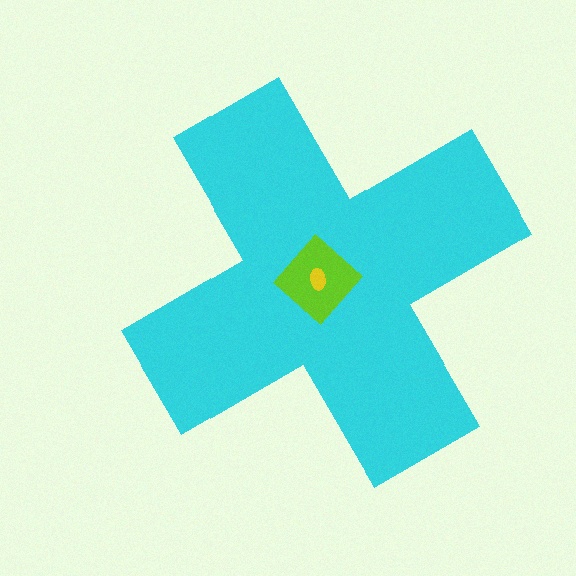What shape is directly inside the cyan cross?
The lime diamond.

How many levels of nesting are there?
3.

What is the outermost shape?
The cyan cross.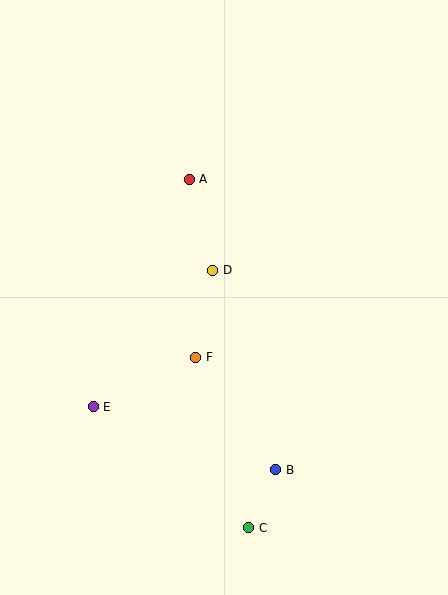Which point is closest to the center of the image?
Point D at (213, 270) is closest to the center.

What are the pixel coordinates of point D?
Point D is at (213, 270).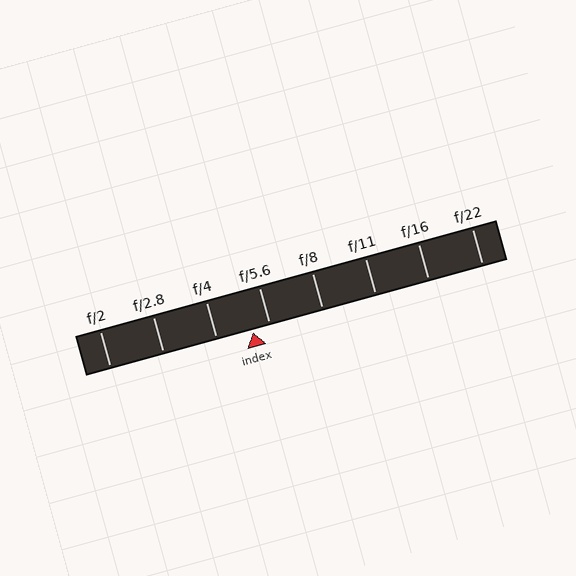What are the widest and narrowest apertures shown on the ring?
The widest aperture shown is f/2 and the narrowest is f/22.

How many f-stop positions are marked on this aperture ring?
There are 8 f-stop positions marked.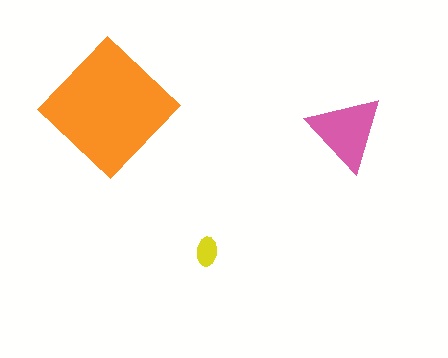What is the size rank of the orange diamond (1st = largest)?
1st.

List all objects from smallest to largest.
The yellow ellipse, the pink triangle, the orange diamond.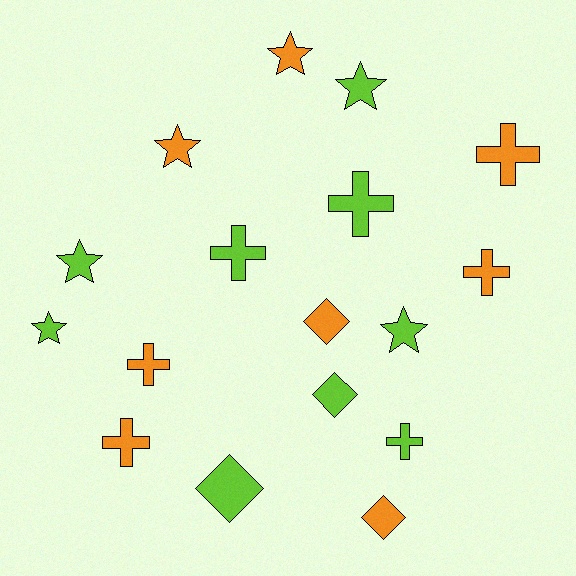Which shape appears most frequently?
Cross, with 7 objects.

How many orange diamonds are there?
There are 2 orange diamonds.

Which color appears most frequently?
Lime, with 9 objects.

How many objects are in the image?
There are 17 objects.